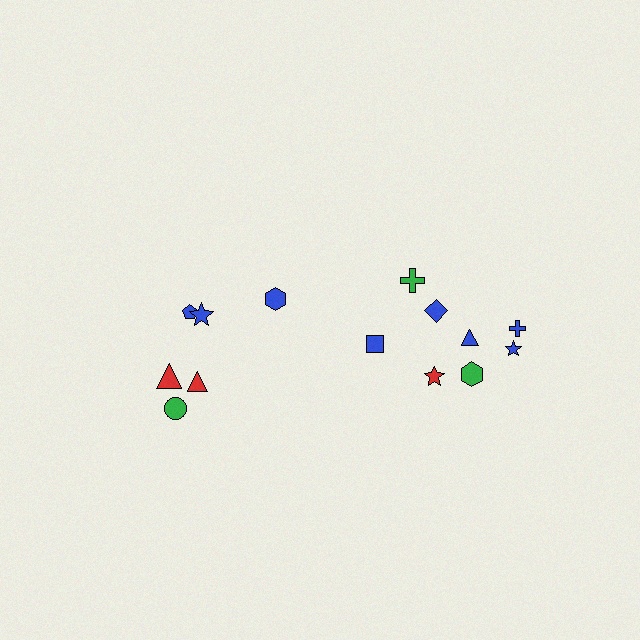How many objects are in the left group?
There are 6 objects.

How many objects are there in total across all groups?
There are 14 objects.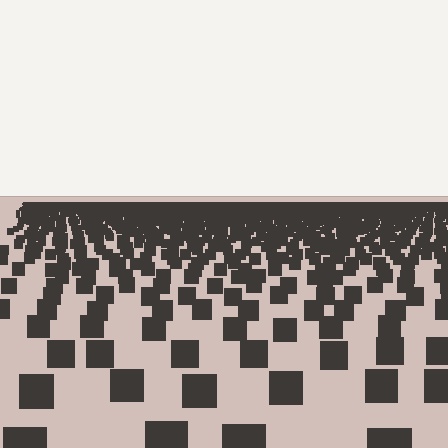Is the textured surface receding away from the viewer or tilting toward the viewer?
The surface is receding away from the viewer. Texture elements get smaller and denser toward the top.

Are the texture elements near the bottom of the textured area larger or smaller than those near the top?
Larger. Near the bottom, elements are closer to the viewer and appear at a bigger on-screen size.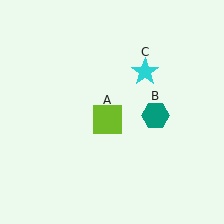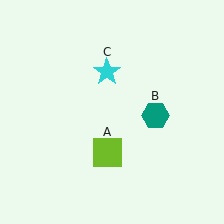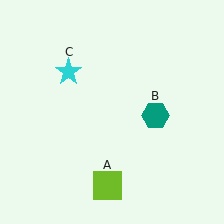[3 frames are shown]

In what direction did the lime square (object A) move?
The lime square (object A) moved down.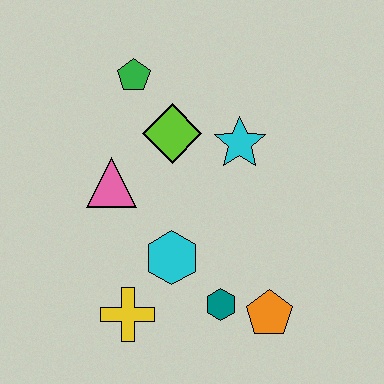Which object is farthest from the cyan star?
The yellow cross is farthest from the cyan star.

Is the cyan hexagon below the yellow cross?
No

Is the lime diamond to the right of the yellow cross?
Yes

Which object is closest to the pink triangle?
The lime diamond is closest to the pink triangle.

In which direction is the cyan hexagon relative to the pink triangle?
The cyan hexagon is below the pink triangle.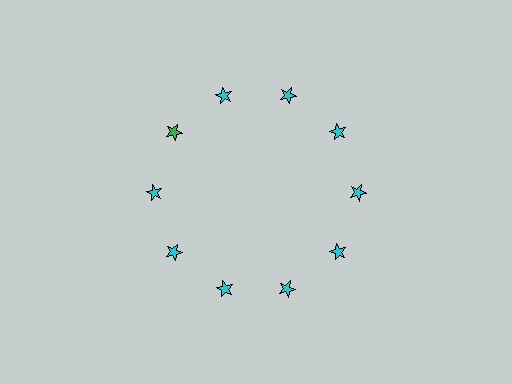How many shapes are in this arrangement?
There are 10 shapes arranged in a ring pattern.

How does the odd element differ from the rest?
It has a different color: green instead of cyan.